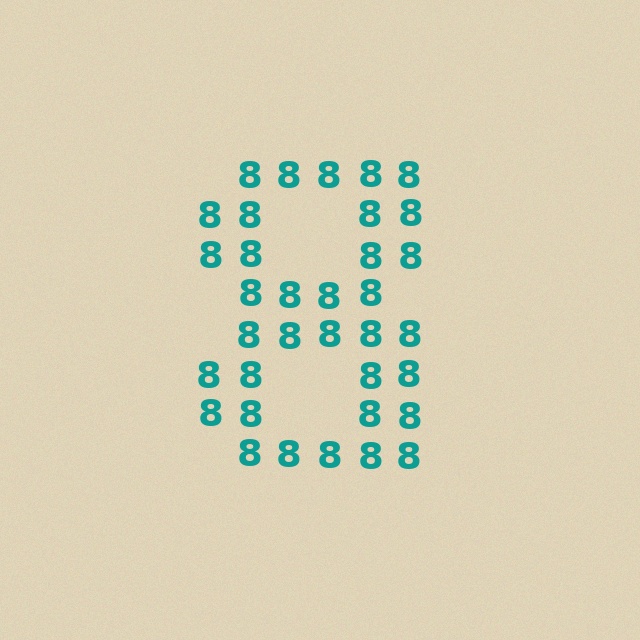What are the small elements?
The small elements are digit 8's.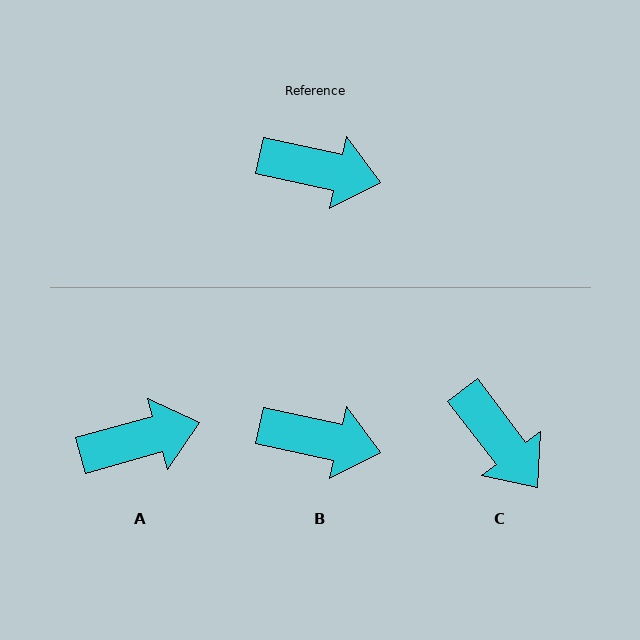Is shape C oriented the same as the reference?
No, it is off by about 40 degrees.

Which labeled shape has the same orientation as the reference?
B.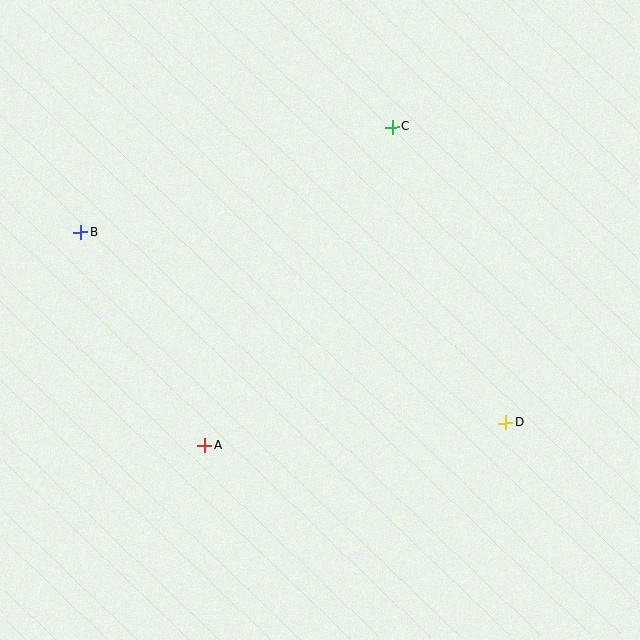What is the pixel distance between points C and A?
The distance between C and A is 370 pixels.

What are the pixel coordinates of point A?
Point A is at (205, 445).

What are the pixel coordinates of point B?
Point B is at (81, 232).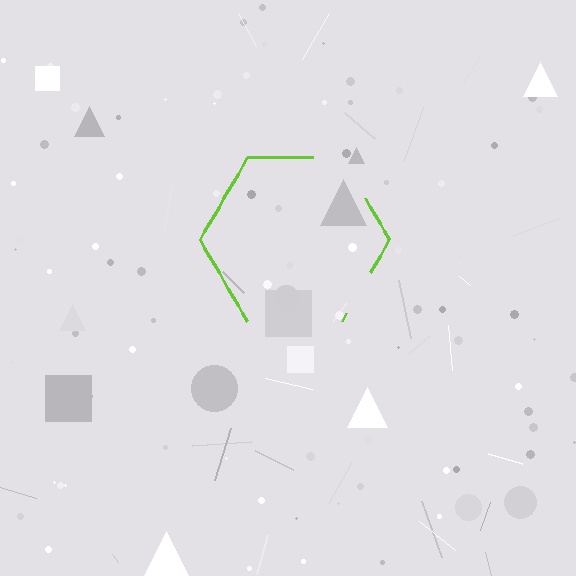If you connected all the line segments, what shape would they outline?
They would outline a hexagon.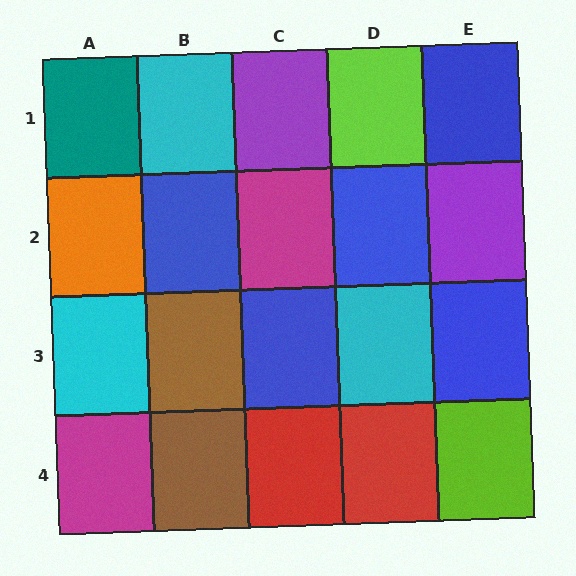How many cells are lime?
2 cells are lime.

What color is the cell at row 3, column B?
Brown.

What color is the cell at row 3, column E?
Blue.